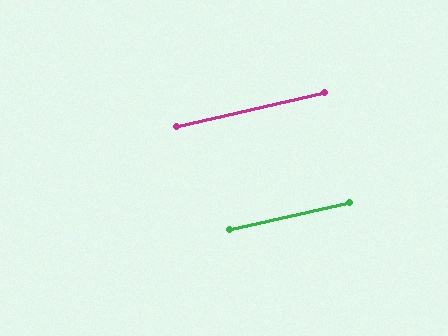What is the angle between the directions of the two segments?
Approximately 0 degrees.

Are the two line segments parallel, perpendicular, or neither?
Parallel — their directions differ by only 0.1°.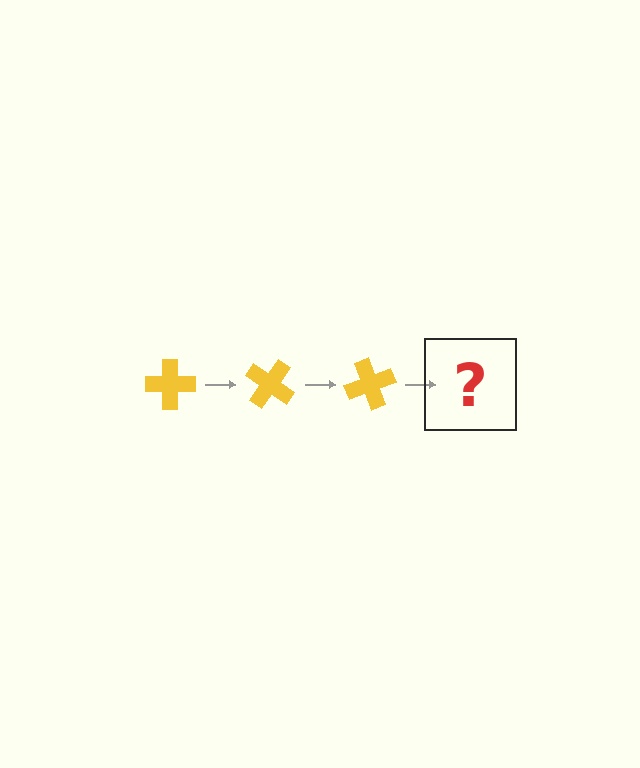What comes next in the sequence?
The next element should be a yellow cross rotated 105 degrees.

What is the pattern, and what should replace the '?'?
The pattern is that the cross rotates 35 degrees each step. The '?' should be a yellow cross rotated 105 degrees.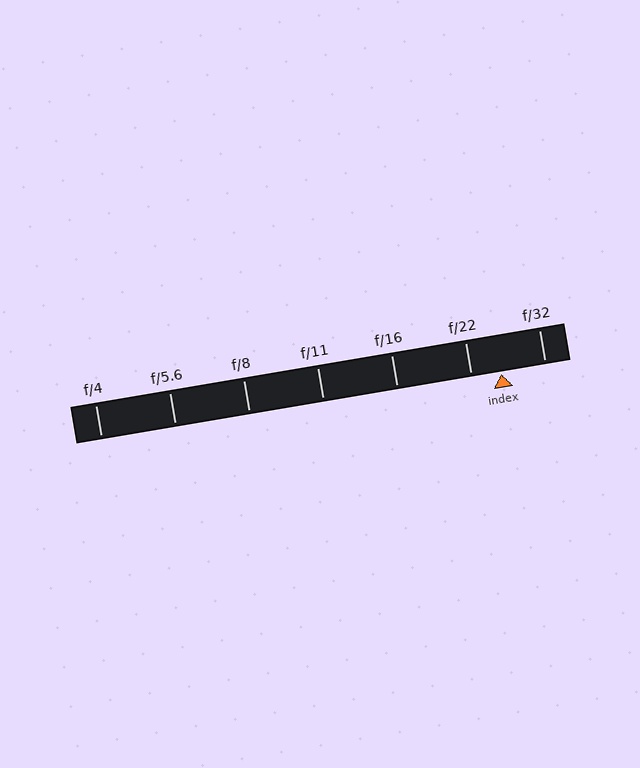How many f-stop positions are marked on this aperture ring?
There are 7 f-stop positions marked.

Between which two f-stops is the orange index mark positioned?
The index mark is between f/22 and f/32.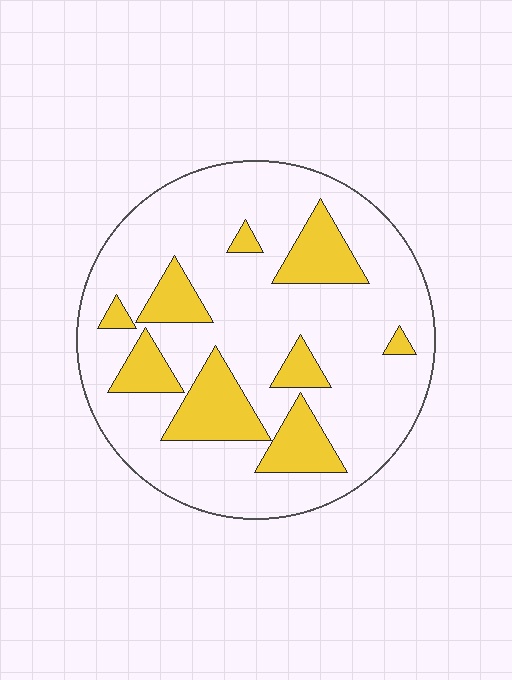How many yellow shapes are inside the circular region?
9.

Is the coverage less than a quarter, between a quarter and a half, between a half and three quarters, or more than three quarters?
Less than a quarter.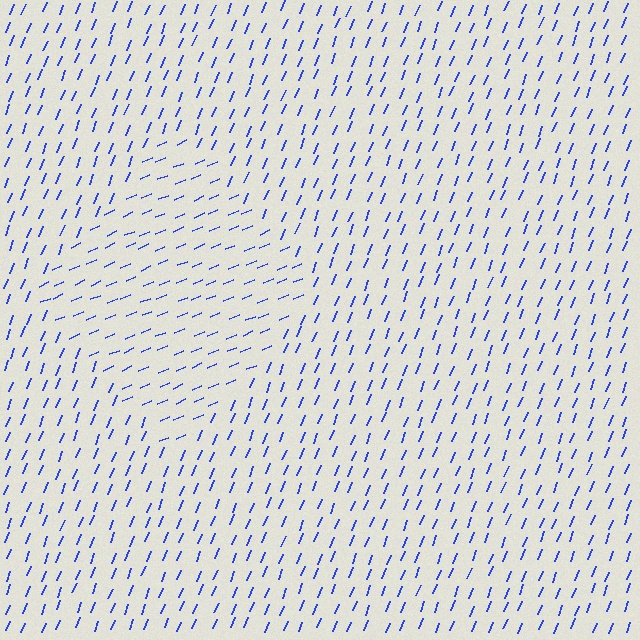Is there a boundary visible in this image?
Yes, there is a texture boundary formed by a change in line orientation.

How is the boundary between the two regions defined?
The boundary is defined purely by a change in line orientation (approximately 45 degrees difference). All lines are the same color and thickness.